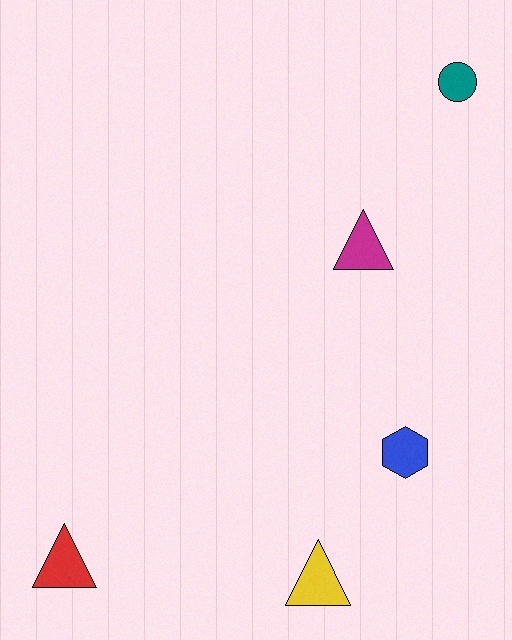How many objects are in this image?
There are 5 objects.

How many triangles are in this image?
There are 3 triangles.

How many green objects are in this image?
There are no green objects.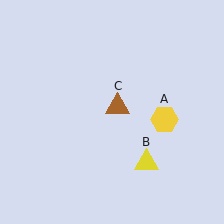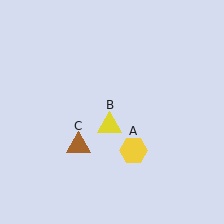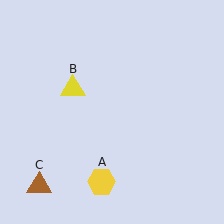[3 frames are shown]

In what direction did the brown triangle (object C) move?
The brown triangle (object C) moved down and to the left.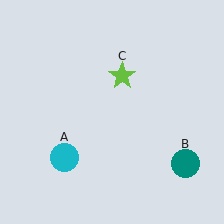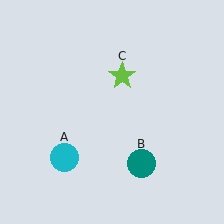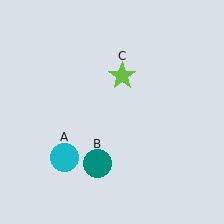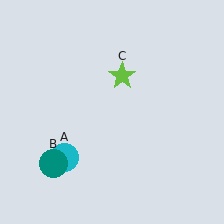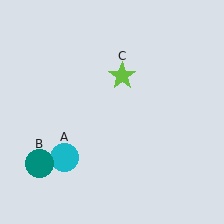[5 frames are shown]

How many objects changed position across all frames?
1 object changed position: teal circle (object B).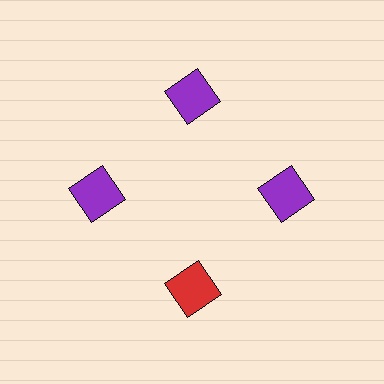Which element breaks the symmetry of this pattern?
The red square at roughly the 6 o'clock position breaks the symmetry. All other shapes are purple squares.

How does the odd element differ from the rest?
It has a different color: red instead of purple.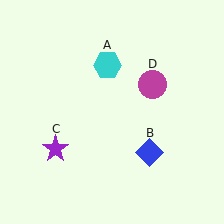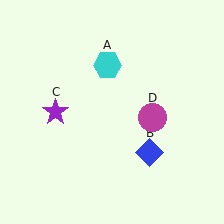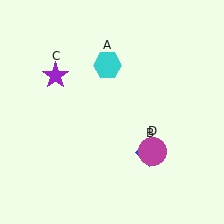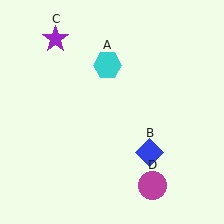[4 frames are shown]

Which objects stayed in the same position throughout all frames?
Cyan hexagon (object A) and blue diamond (object B) remained stationary.